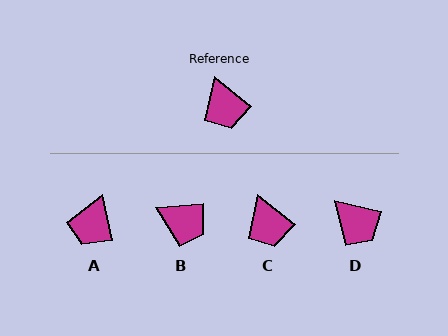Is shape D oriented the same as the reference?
No, it is off by about 26 degrees.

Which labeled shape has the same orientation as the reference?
C.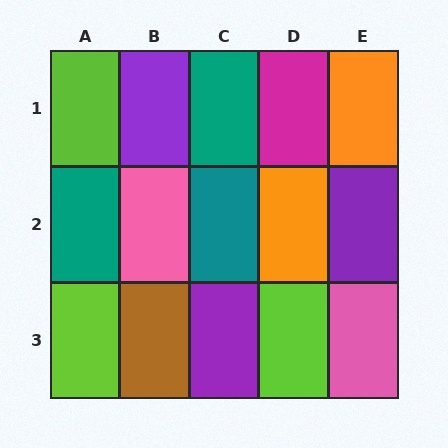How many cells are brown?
1 cell is brown.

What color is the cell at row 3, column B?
Brown.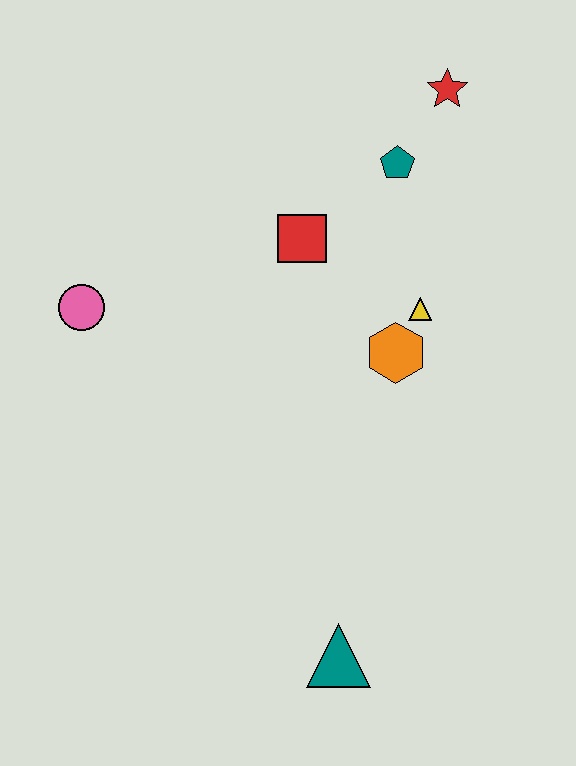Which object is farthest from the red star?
The teal triangle is farthest from the red star.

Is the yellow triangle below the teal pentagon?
Yes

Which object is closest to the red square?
The teal pentagon is closest to the red square.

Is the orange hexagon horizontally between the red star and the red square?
Yes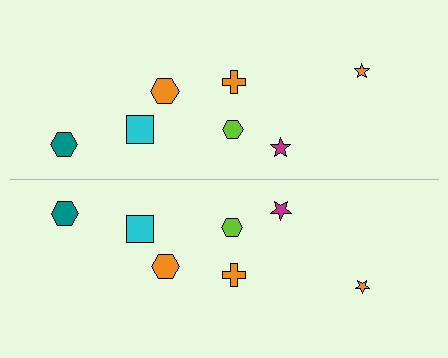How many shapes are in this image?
There are 14 shapes in this image.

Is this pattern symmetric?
Yes, this pattern has bilateral (reflection) symmetry.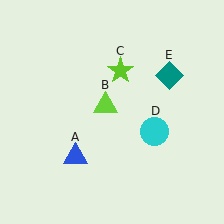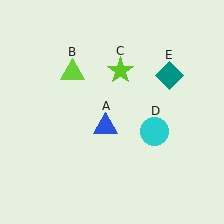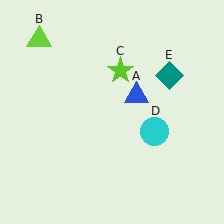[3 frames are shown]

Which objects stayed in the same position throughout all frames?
Lime star (object C) and cyan circle (object D) and teal diamond (object E) remained stationary.